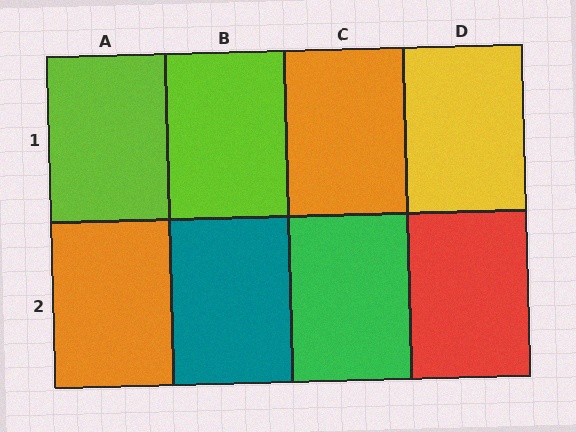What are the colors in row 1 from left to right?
Lime, lime, orange, yellow.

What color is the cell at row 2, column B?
Teal.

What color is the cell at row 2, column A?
Orange.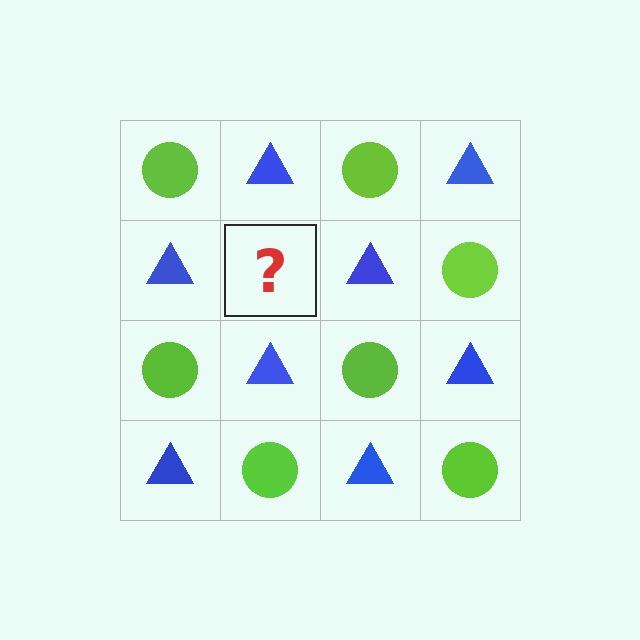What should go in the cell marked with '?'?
The missing cell should contain a lime circle.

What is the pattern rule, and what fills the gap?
The rule is that it alternates lime circle and blue triangle in a checkerboard pattern. The gap should be filled with a lime circle.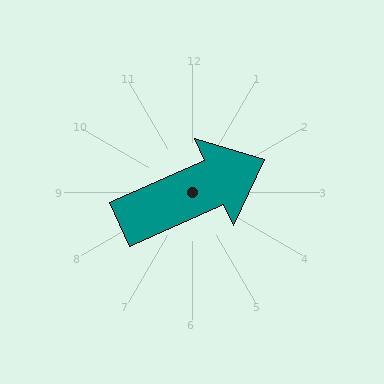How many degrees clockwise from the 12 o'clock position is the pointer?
Approximately 66 degrees.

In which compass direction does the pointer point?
Northeast.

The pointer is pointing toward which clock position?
Roughly 2 o'clock.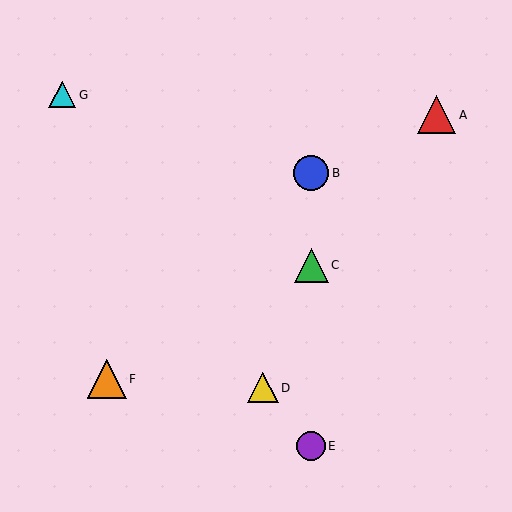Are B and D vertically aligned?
No, B is at x≈311 and D is at x≈263.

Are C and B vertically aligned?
Yes, both are at x≈311.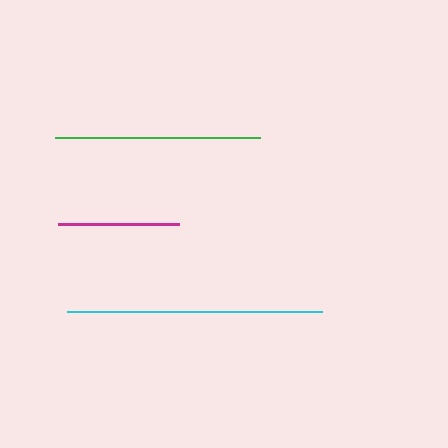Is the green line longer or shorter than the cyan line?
The cyan line is longer than the green line.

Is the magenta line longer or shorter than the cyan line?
The cyan line is longer than the magenta line.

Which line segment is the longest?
The cyan line is the longest at approximately 256 pixels.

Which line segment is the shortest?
The magenta line is the shortest at approximately 121 pixels.